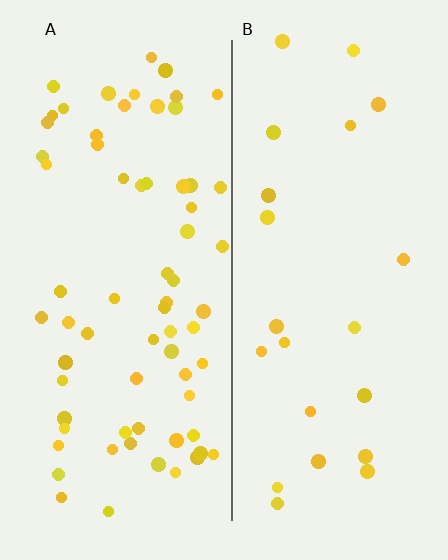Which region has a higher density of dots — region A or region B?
A (the left).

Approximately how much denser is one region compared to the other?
Approximately 3.0× — region A over region B.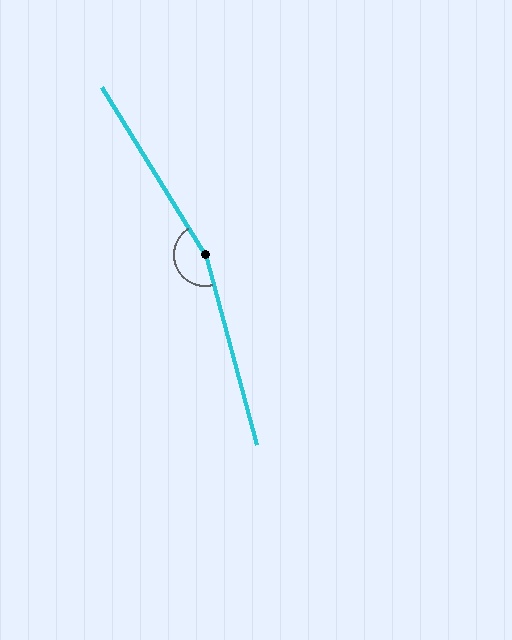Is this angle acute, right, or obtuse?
It is obtuse.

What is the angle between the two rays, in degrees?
Approximately 163 degrees.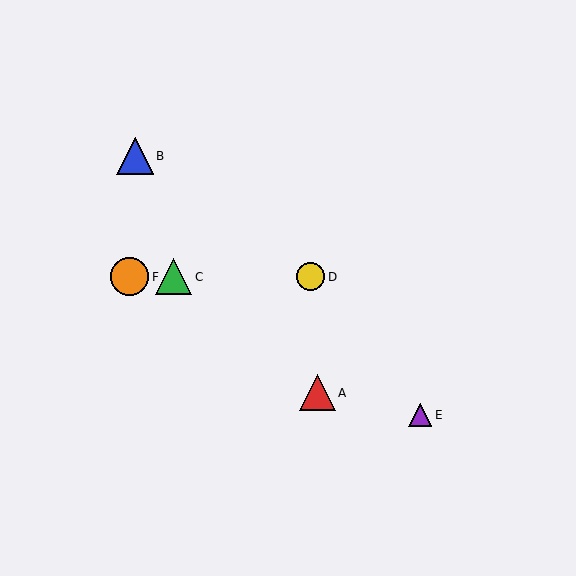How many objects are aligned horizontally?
3 objects (C, D, F) are aligned horizontally.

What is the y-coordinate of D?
Object D is at y≈277.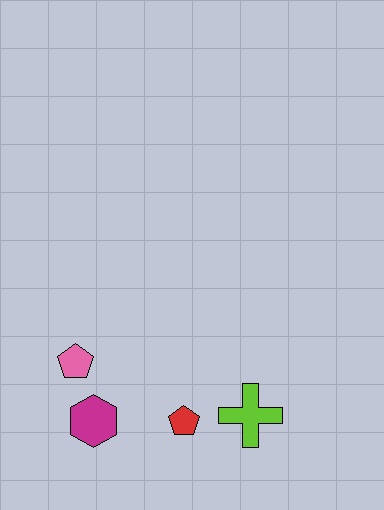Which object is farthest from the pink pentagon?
The lime cross is farthest from the pink pentagon.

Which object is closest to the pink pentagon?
The magenta hexagon is closest to the pink pentagon.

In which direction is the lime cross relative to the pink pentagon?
The lime cross is to the right of the pink pentagon.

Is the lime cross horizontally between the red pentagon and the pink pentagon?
No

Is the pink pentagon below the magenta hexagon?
No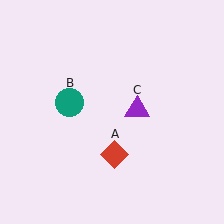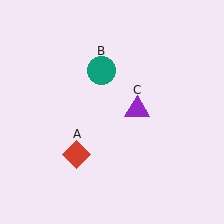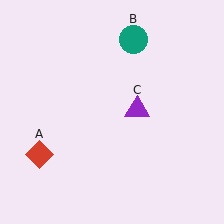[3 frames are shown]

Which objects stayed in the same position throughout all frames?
Purple triangle (object C) remained stationary.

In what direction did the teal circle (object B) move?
The teal circle (object B) moved up and to the right.